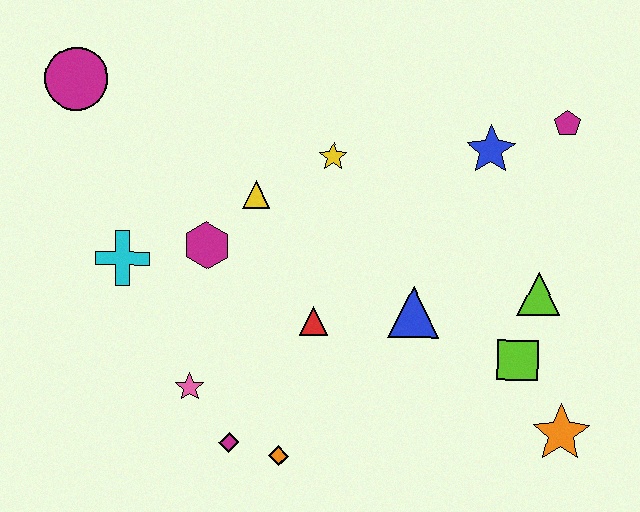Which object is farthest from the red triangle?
The magenta circle is farthest from the red triangle.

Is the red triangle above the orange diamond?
Yes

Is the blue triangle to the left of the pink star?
No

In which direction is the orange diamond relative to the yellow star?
The orange diamond is below the yellow star.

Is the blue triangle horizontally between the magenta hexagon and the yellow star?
No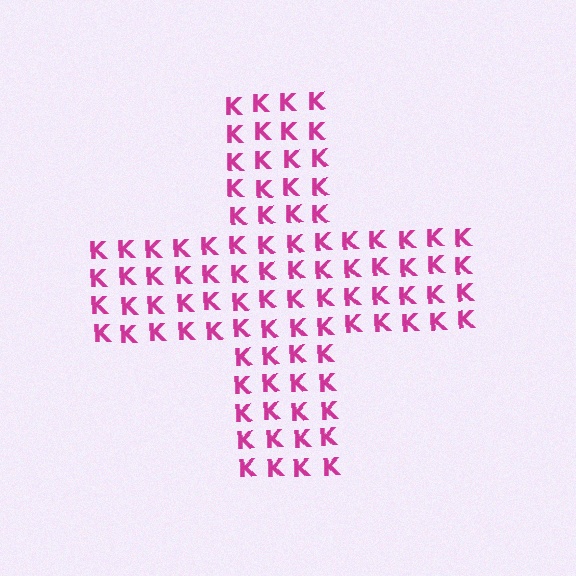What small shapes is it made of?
It is made of small letter K's.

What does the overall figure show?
The overall figure shows a cross.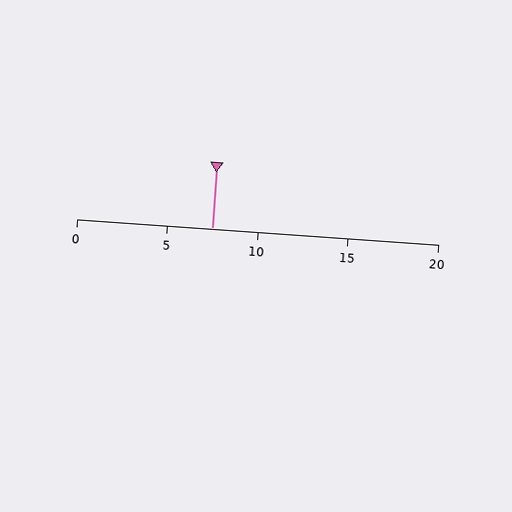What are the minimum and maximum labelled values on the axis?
The axis runs from 0 to 20.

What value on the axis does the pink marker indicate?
The marker indicates approximately 7.5.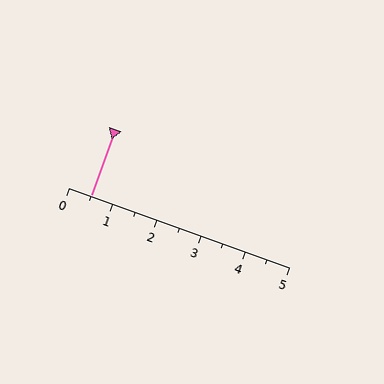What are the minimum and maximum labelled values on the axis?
The axis runs from 0 to 5.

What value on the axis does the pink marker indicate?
The marker indicates approximately 0.5.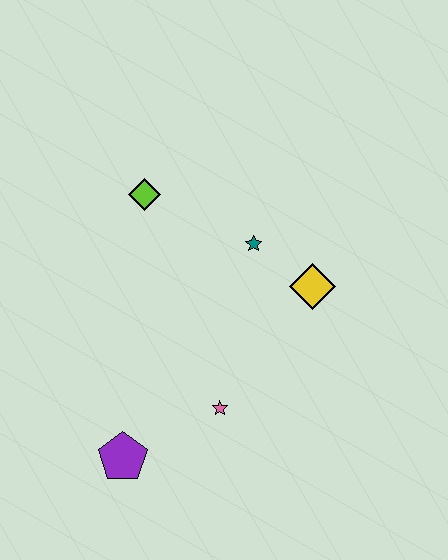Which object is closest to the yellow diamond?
The teal star is closest to the yellow diamond.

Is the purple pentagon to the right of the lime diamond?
No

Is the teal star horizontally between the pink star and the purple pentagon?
No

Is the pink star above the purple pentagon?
Yes